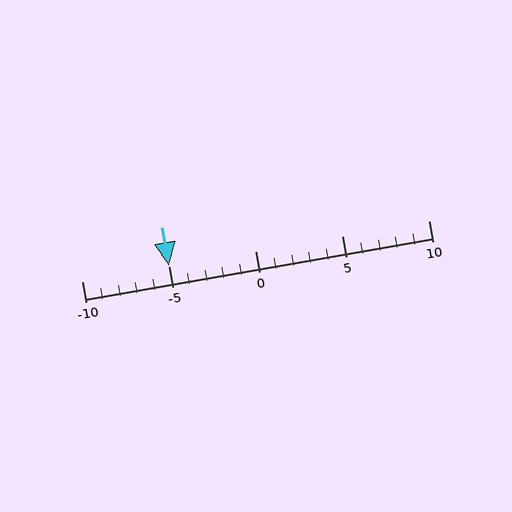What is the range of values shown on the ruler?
The ruler shows values from -10 to 10.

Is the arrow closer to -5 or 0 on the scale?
The arrow is closer to -5.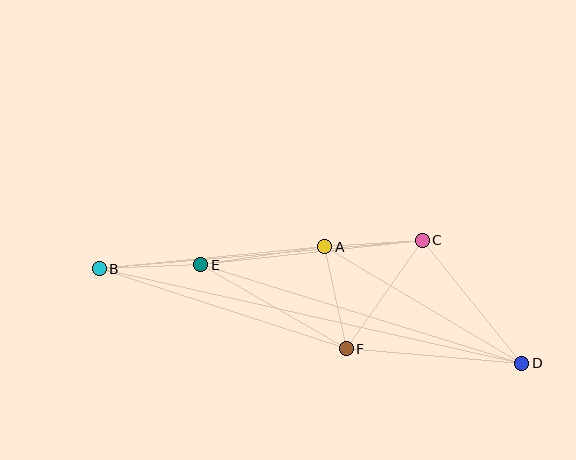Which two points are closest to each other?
Points A and C are closest to each other.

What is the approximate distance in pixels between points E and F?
The distance between E and F is approximately 168 pixels.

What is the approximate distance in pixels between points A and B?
The distance between A and B is approximately 226 pixels.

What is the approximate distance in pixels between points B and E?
The distance between B and E is approximately 101 pixels.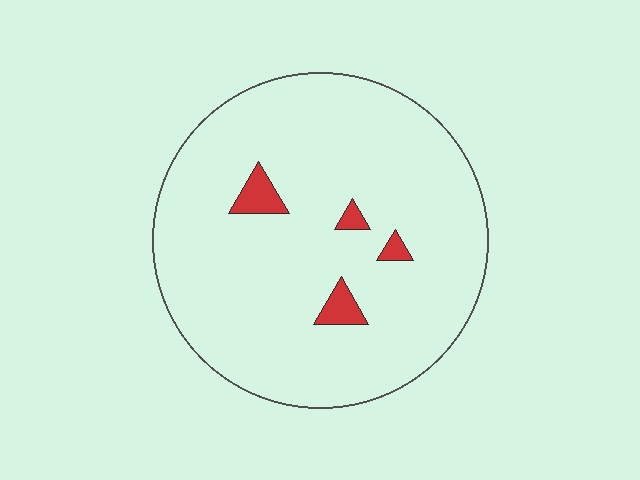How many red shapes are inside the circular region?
4.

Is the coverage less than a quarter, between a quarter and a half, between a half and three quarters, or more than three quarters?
Less than a quarter.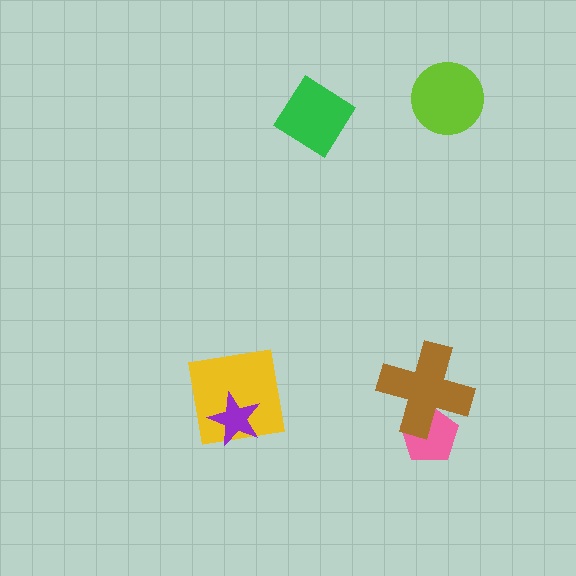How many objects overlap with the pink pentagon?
1 object overlaps with the pink pentagon.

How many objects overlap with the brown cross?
1 object overlaps with the brown cross.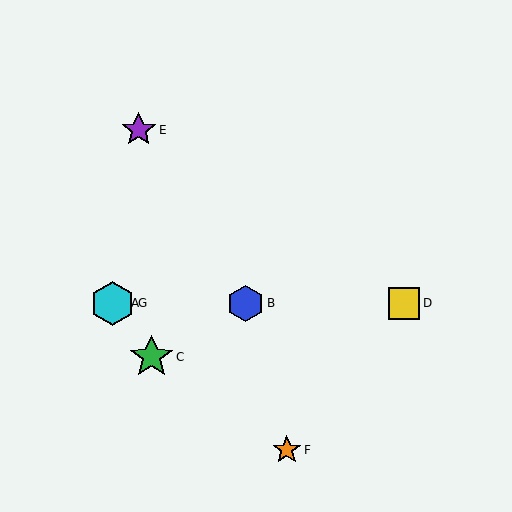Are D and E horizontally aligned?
No, D is at y≈303 and E is at y≈130.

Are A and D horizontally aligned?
Yes, both are at y≈303.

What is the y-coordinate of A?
Object A is at y≈303.